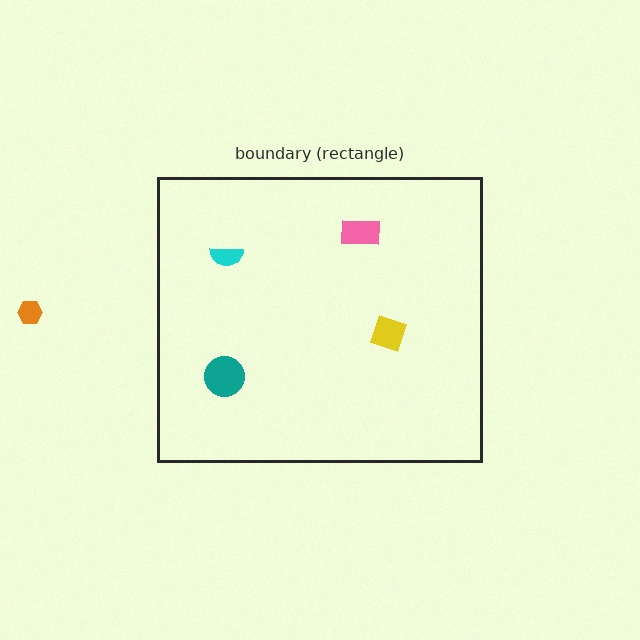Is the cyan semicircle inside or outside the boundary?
Inside.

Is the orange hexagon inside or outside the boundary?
Outside.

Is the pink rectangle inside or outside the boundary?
Inside.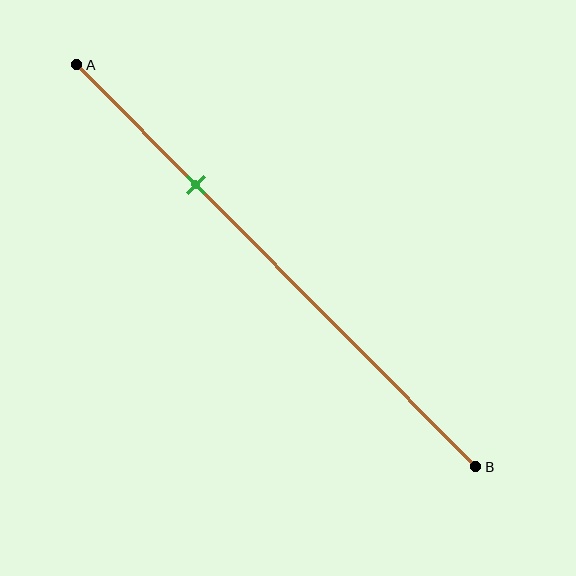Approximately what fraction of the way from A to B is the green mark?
The green mark is approximately 30% of the way from A to B.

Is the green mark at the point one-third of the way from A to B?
No, the mark is at about 30% from A, not at the 33% one-third point.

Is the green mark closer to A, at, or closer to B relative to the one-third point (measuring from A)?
The green mark is closer to point A than the one-third point of segment AB.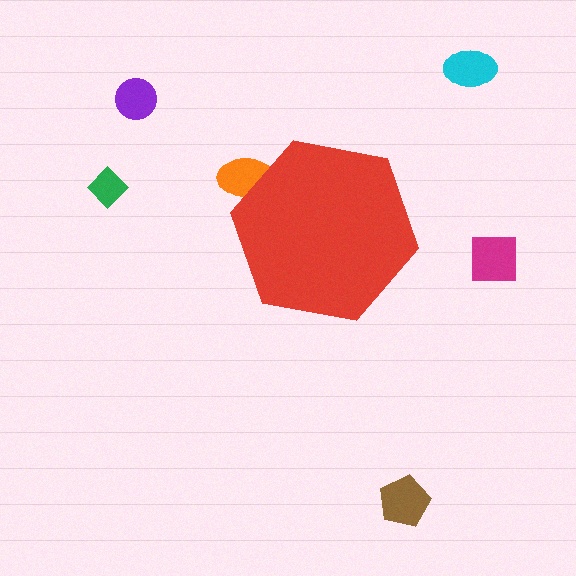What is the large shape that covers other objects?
A red hexagon.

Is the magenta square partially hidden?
No, the magenta square is fully visible.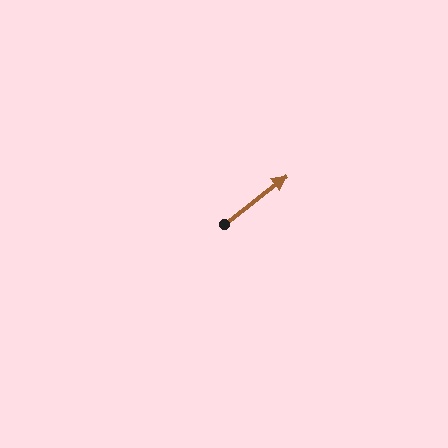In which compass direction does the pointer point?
Northeast.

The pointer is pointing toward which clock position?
Roughly 2 o'clock.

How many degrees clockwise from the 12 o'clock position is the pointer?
Approximately 52 degrees.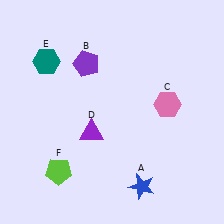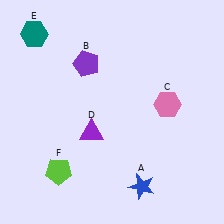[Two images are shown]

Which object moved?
The teal hexagon (E) moved up.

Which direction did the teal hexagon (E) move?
The teal hexagon (E) moved up.